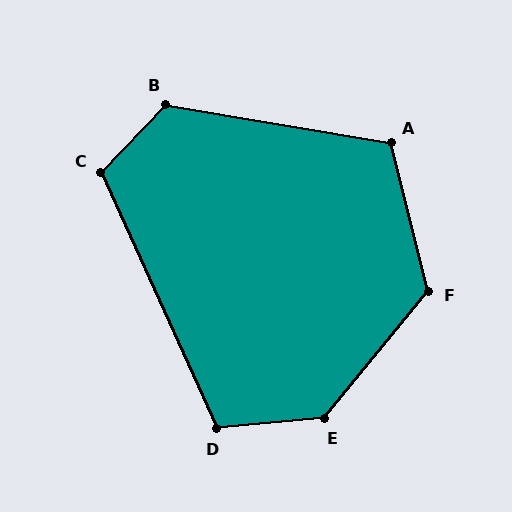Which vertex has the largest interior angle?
E, at approximately 134 degrees.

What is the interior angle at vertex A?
Approximately 114 degrees (obtuse).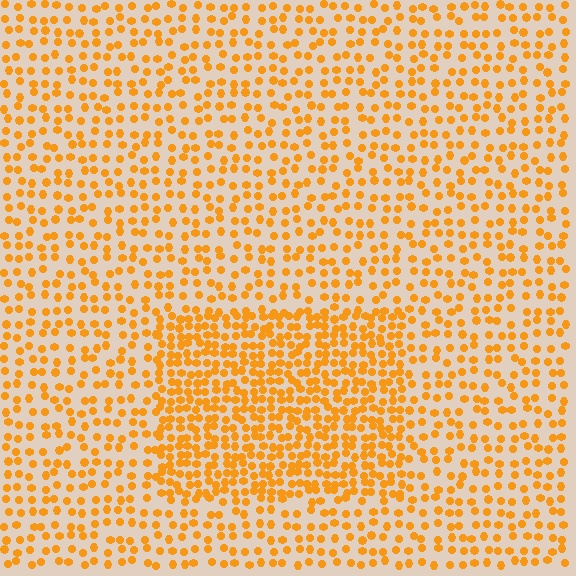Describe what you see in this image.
The image contains small orange elements arranged at two different densities. A rectangle-shaped region is visible where the elements are more densely packed than the surrounding area.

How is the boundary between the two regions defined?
The boundary is defined by a change in element density (approximately 1.9x ratio). All elements are the same color, size, and shape.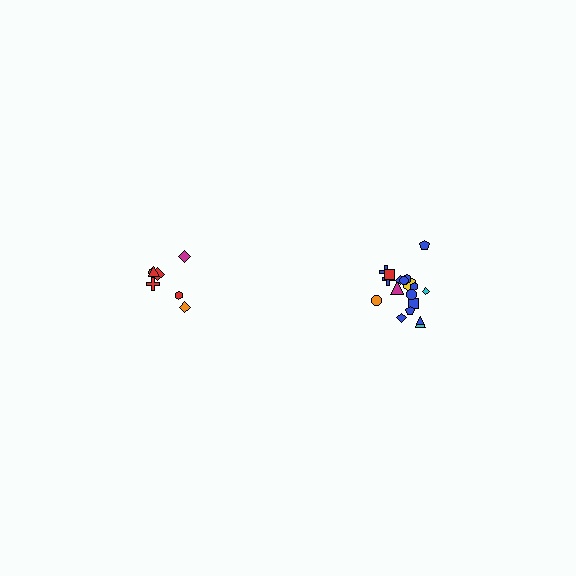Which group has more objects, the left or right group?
The right group.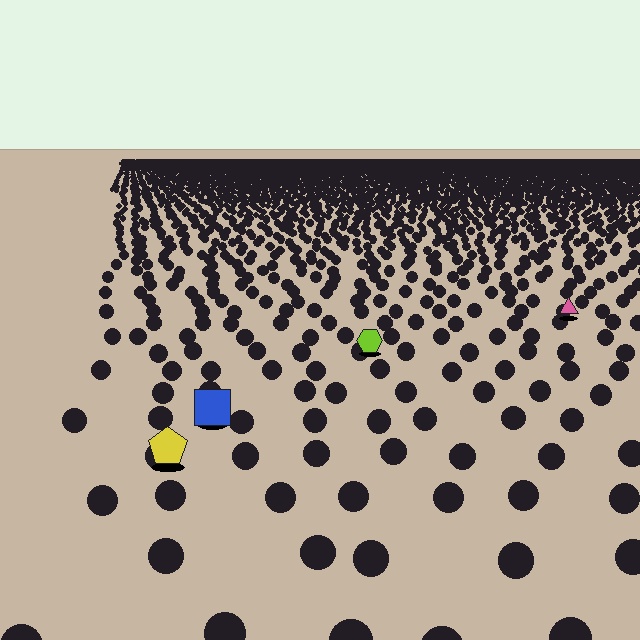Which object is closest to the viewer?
The yellow pentagon is closest. The texture marks near it are larger and more spread out.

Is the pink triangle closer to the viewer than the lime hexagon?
No. The lime hexagon is closer — you can tell from the texture gradient: the ground texture is coarser near it.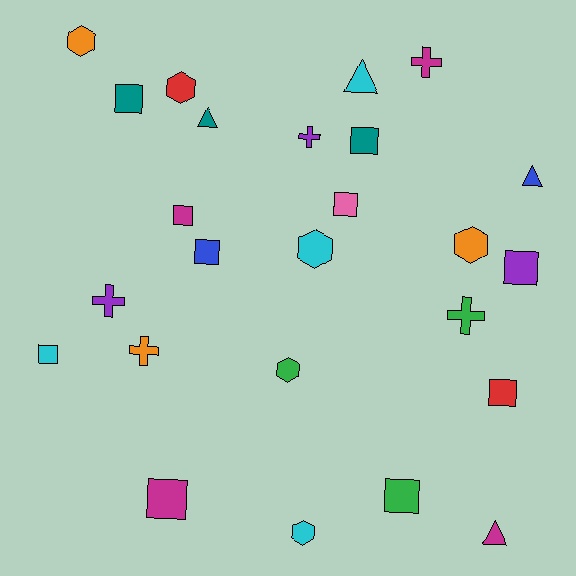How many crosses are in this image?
There are 5 crosses.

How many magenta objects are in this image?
There are 4 magenta objects.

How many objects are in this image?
There are 25 objects.